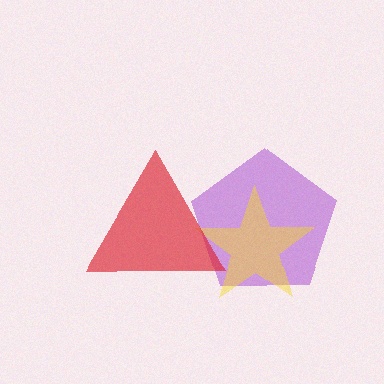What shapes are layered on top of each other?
The layered shapes are: a purple pentagon, a yellow star, a red triangle.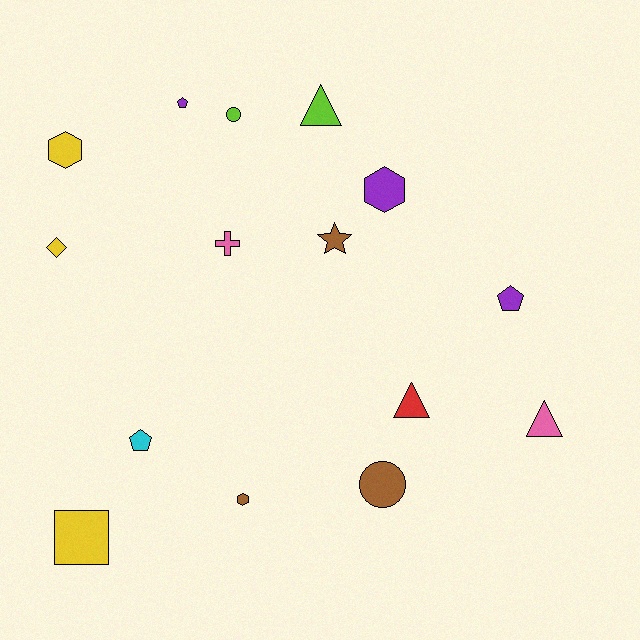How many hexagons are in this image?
There are 3 hexagons.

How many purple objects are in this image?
There are 3 purple objects.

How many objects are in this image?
There are 15 objects.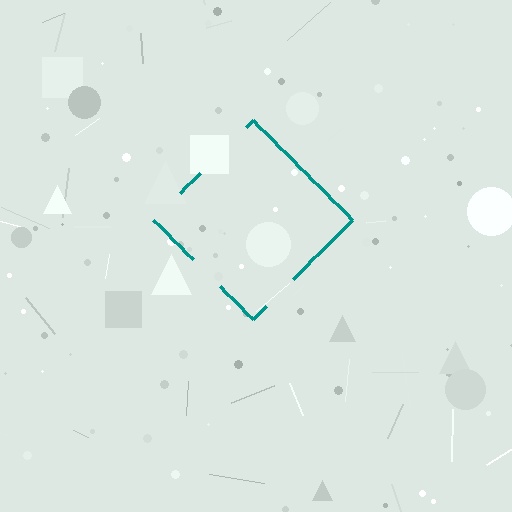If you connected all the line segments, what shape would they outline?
They would outline a diamond.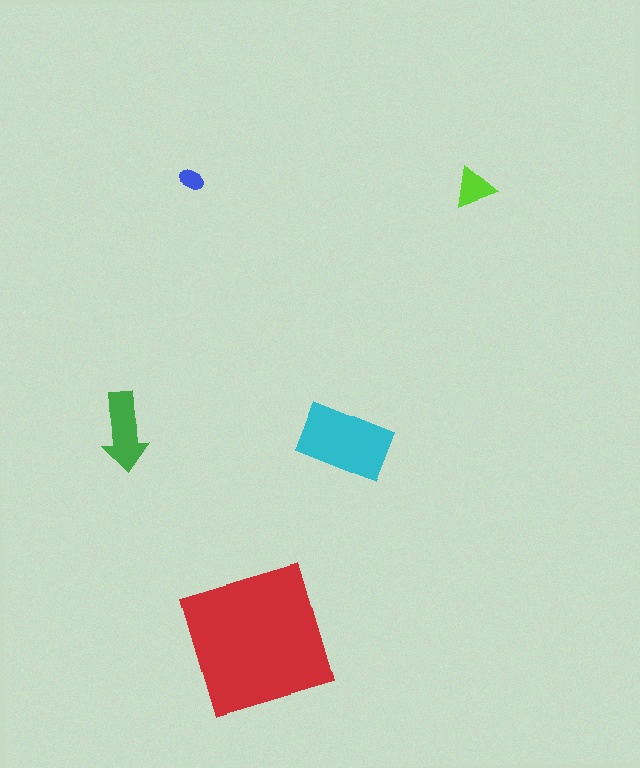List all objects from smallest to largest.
The blue ellipse, the lime triangle, the green arrow, the cyan rectangle, the red square.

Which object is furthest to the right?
The lime triangle is rightmost.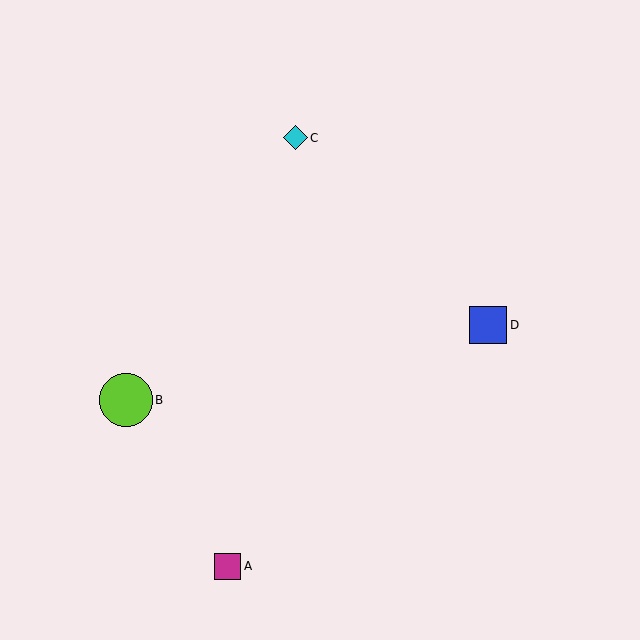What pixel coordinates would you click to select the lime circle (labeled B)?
Click at (126, 400) to select the lime circle B.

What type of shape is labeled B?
Shape B is a lime circle.